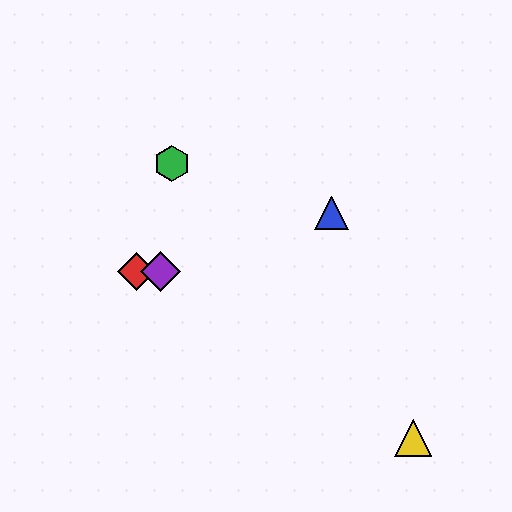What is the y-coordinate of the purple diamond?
The purple diamond is at y≈272.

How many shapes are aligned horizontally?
2 shapes (the red diamond, the purple diamond) are aligned horizontally.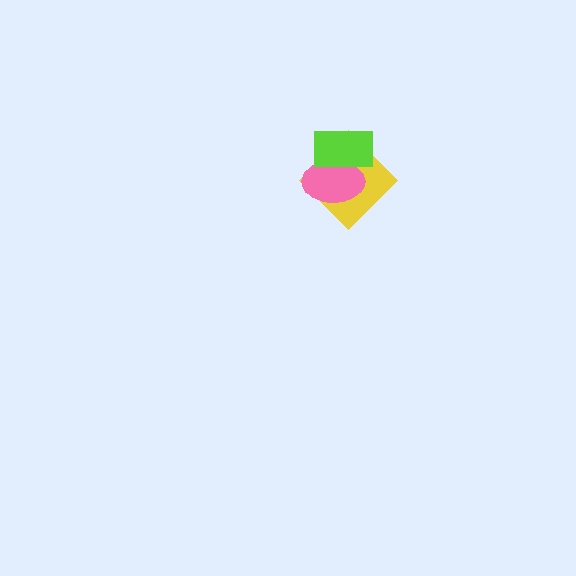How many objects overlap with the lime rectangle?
2 objects overlap with the lime rectangle.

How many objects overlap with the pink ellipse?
2 objects overlap with the pink ellipse.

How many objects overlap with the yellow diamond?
2 objects overlap with the yellow diamond.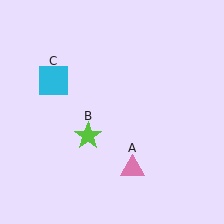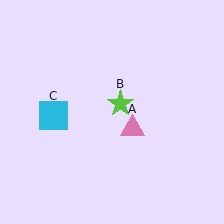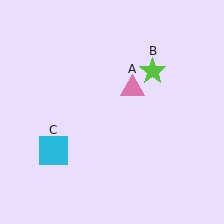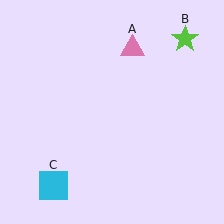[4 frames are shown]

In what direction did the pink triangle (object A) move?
The pink triangle (object A) moved up.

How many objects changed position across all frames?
3 objects changed position: pink triangle (object A), lime star (object B), cyan square (object C).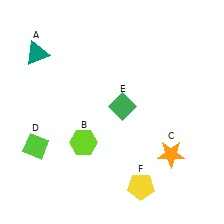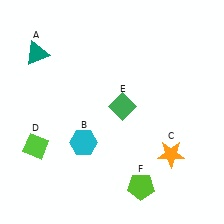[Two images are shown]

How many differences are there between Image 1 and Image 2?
There are 2 differences between the two images.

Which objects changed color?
B changed from lime to cyan. F changed from yellow to lime.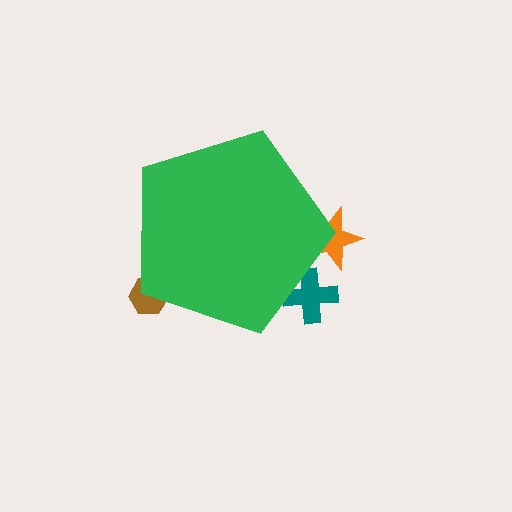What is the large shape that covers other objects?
A green pentagon.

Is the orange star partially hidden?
Yes, the orange star is partially hidden behind the green pentagon.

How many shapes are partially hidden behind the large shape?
3 shapes are partially hidden.